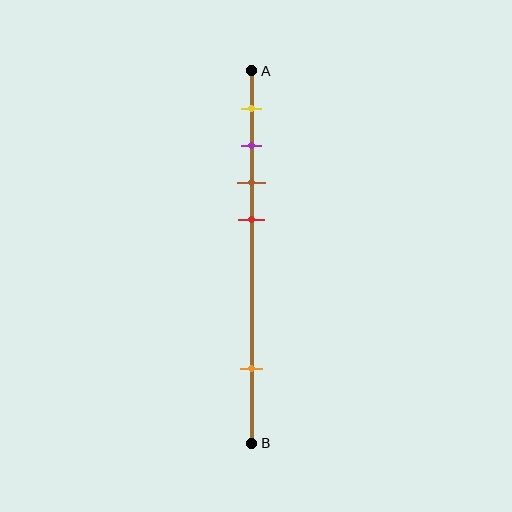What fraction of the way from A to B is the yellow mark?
The yellow mark is approximately 10% (0.1) of the way from A to B.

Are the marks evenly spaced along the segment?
No, the marks are not evenly spaced.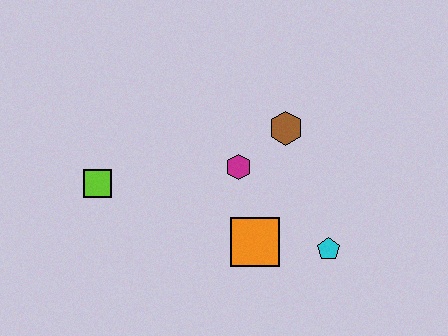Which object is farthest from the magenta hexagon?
The lime square is farthest from the magenta hexagon.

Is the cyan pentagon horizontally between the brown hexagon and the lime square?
No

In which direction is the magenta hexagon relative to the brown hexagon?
The magenta hexagon is to the left of the brown hexagon.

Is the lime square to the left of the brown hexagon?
Yes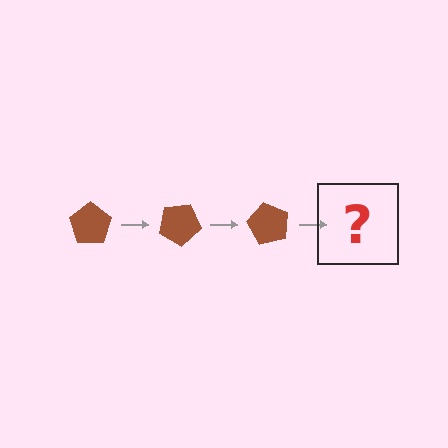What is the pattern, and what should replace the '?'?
The pattern is that the pentagon rotates 30 degrees each step. The '?' should be a brown pentagon rotated 90 degrees.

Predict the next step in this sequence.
The next step is a brown pentagon rotated 90 degrees.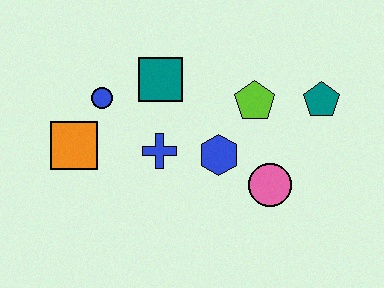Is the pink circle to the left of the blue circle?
No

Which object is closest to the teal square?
The blue circle is closest to the teal square.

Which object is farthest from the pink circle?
The orange square is farthest from the pink circle.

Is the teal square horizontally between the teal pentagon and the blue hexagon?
No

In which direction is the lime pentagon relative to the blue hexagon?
The lime pentagon is above the blue hexagon.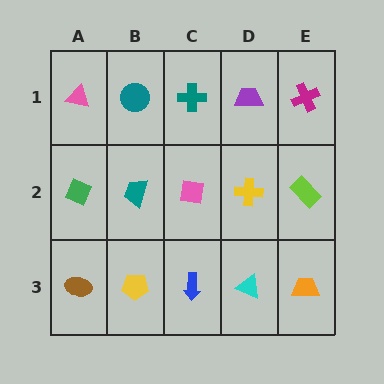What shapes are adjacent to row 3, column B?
A teal trapezoid (row 2, column B), a brown ellipse (row 3, column A), a blue arrow (row 3, column C).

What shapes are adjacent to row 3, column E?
A lime rectangle (row 2, column E), a cyan triangle (row 3, column D).